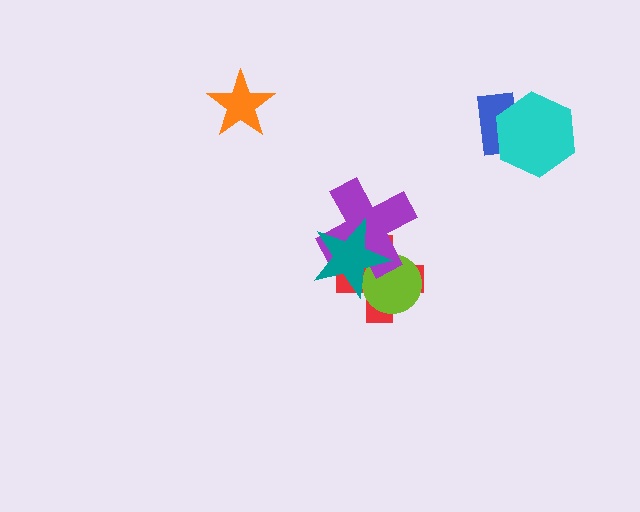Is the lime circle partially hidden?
Yes, it is partially covered by another shape.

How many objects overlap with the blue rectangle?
1 object overlaps with the blue rectangle.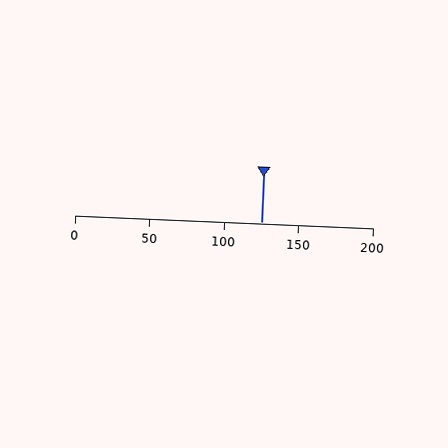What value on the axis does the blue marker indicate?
The marker indicates approximately 125.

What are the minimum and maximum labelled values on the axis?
The axis runs from 0 to 200.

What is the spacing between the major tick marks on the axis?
The major ticks are spaced 50 apart.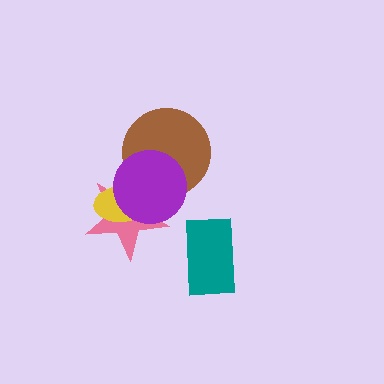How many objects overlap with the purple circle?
3 objects overlap with the purple circle.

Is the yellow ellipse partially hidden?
Yes, it is partially covered by another shape.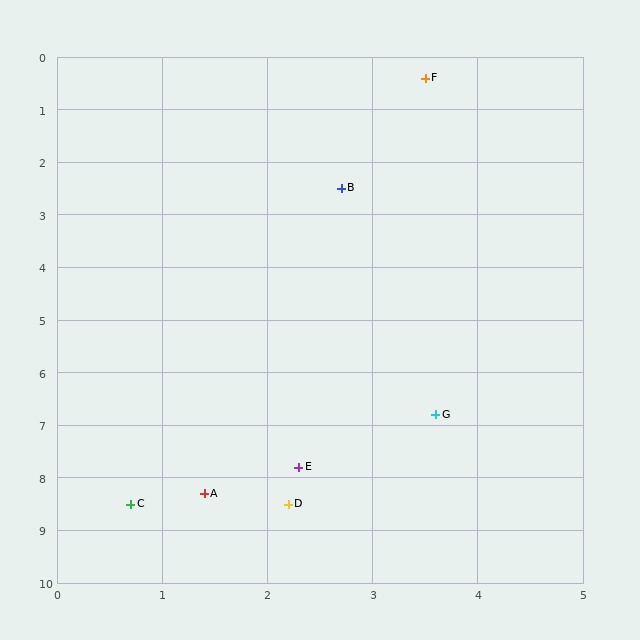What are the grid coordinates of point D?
Point D is at approximately (2.2, 8.5).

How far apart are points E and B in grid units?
Points E and B are about 5.3 grid units apart.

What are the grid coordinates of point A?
Point A is at approximately (1.4, 8.3).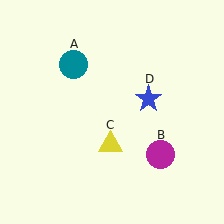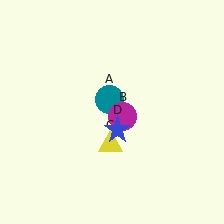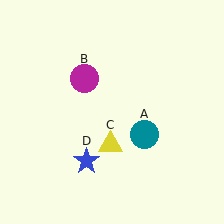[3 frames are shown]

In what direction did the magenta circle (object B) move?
The magenta circle (object B) moved up and to the left.